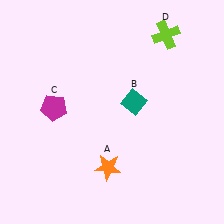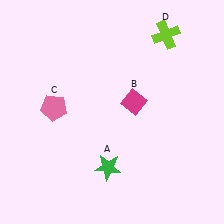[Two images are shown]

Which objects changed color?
A changed from orange to green. B changed from teal to magenta. C changed from magenta to pink.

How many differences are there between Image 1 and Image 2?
There are 3 differences between the two images.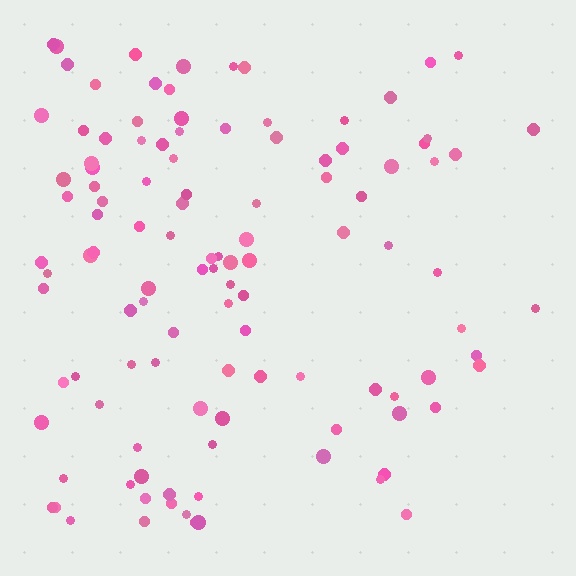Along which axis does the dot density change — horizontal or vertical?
Horizontal.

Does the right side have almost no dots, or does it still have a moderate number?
Still a moderate number, just noticeably fewer than the left.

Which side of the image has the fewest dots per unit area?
The right.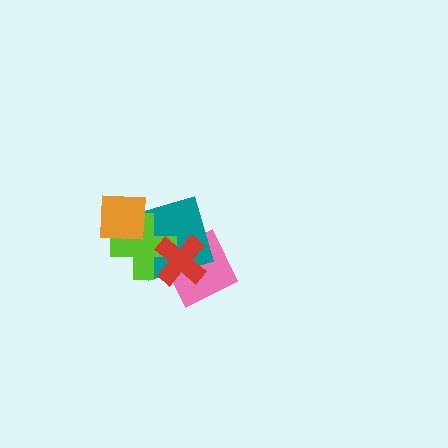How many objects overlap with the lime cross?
3 objects overlap with the lime cross.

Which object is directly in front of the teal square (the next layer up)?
The lime cross is directly in front of the teal square.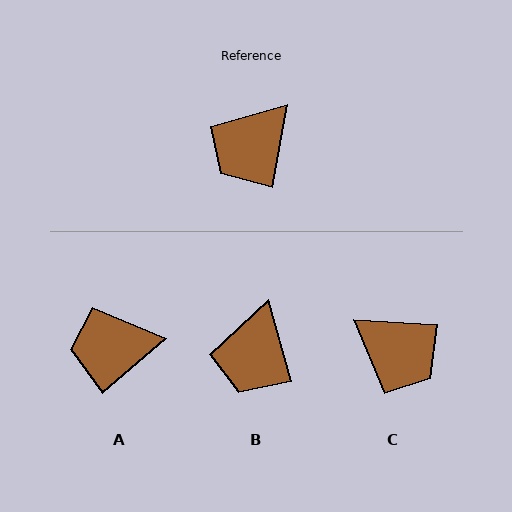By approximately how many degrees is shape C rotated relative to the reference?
Approximately 96 degrees counter-clockwise.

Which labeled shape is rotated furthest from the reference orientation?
C, about 96 degrees away.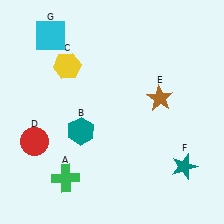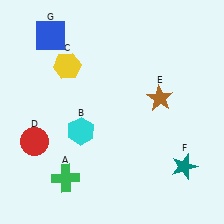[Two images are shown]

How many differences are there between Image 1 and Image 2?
There are 2 differences between the two images.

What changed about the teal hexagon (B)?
In Image 1, B is teal. In Image 2, it changed to cyan.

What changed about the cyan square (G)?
In Image 1, G is cyan. In Image 2, it changed to blue.